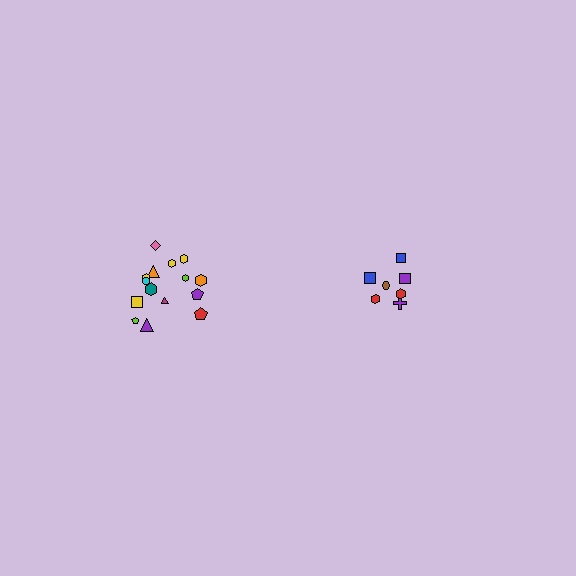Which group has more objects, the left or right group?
The left group.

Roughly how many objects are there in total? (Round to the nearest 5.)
Roughly 20 objects in total.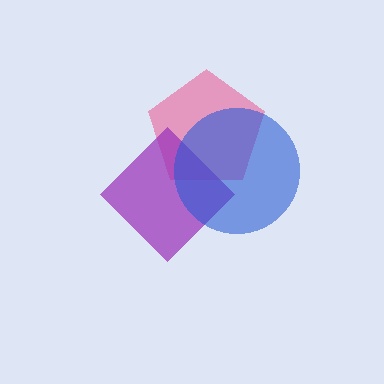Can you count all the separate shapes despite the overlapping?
Yes, there are 3 separate shapes.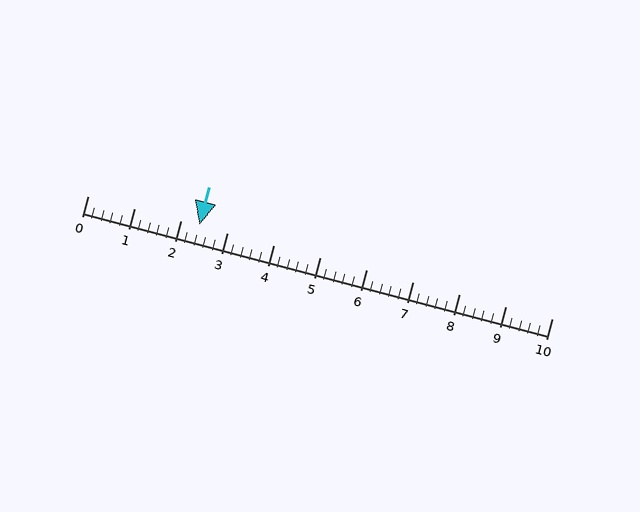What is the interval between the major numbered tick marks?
The major tick marks are spaced 1 units apart.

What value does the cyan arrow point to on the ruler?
The cyan arrow points to approximately 2.4.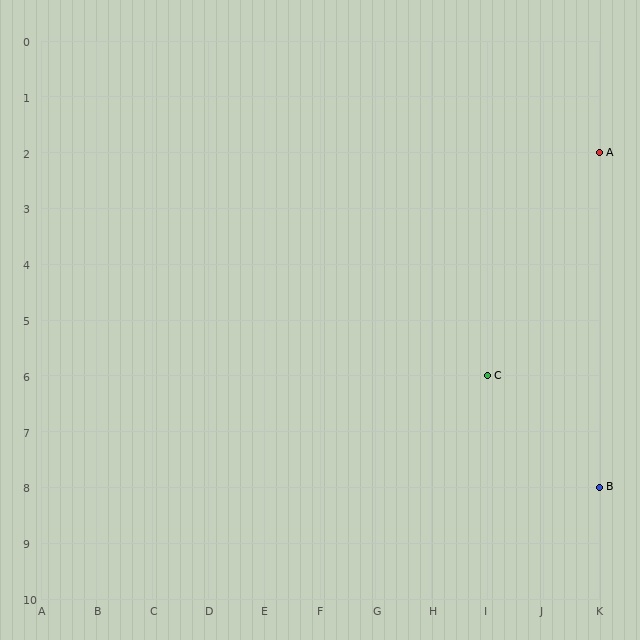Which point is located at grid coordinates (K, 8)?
Point B is at (K, 8).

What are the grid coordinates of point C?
Point C is at grid coordinates (I, 6).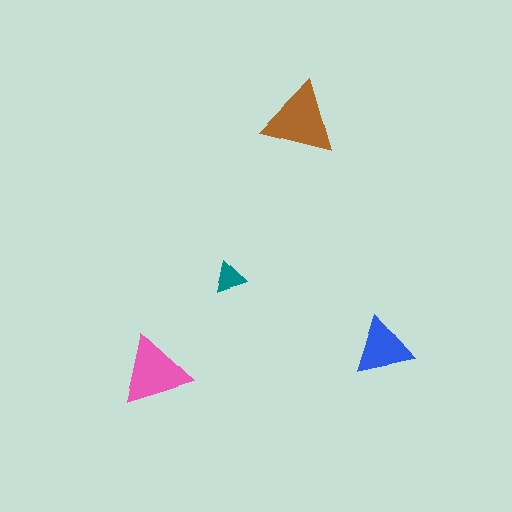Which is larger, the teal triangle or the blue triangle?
The blue one.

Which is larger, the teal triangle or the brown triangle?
The brown one.